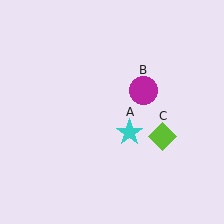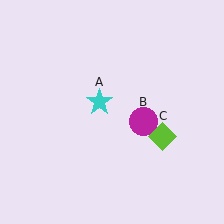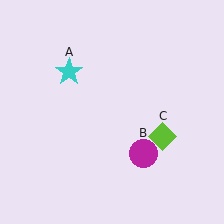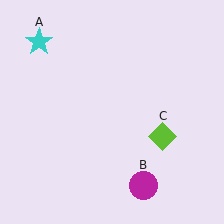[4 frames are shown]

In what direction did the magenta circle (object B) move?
The magenta circle (object B) moved down.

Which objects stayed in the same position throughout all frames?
Lime diamond (object C) remained stationary.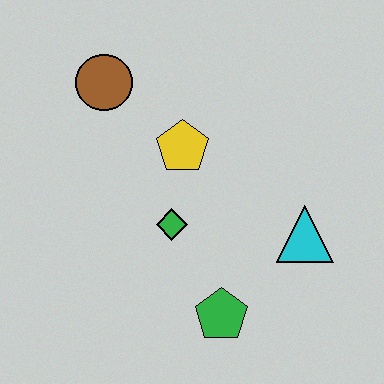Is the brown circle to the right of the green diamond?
No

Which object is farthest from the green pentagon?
The brown circle is farthest from the green pentagon.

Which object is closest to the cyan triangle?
The green pentagon is closest to the cyan triangle.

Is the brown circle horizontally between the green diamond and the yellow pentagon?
No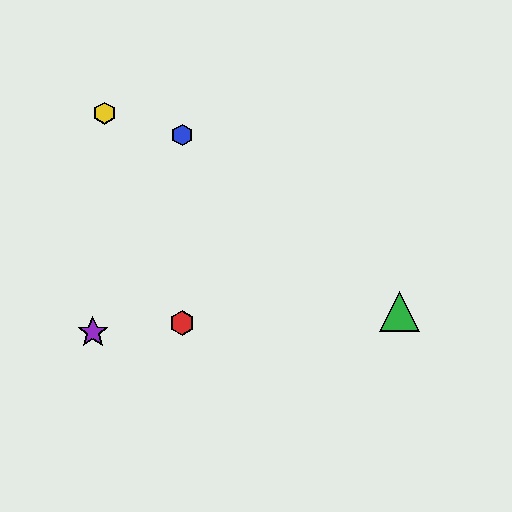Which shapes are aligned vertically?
The red hexagon, the blue hexagon are aligned vertically.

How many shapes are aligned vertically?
2 shapes (the red hexagon, the blue hexagon) are aligned vertically.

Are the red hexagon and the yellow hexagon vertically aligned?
No, the red hexagon is at x≈182 and the yellow hexagon is at x≈105.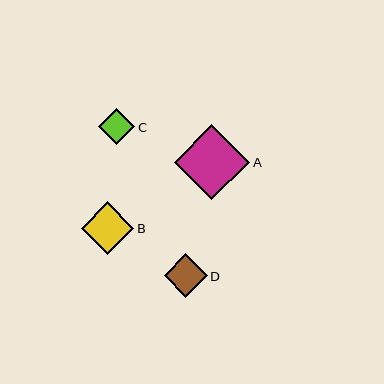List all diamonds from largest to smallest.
From largest to smallest: A, B, D, C.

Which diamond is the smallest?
Diamond C is the smallest with a size of approximately 36 pixels.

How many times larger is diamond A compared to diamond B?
Diamond A is approximately 1.4 times the size of diamond B.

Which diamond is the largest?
Diamond A is the largest with a size of approximately 76 pixels.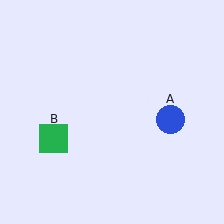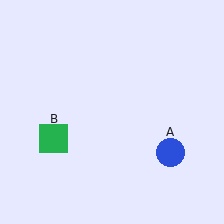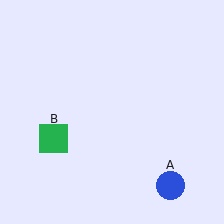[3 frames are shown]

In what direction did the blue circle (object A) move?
The blue circle (object A) moved down.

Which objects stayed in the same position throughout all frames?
Green square (object B) remained stationary.